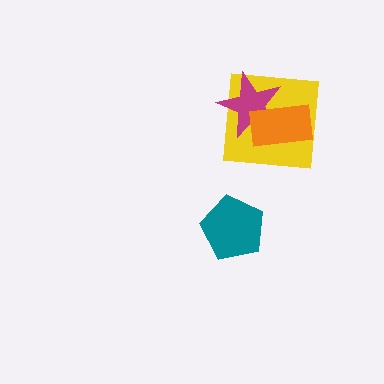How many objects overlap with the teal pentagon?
0 objects overlap with the teal pentagon.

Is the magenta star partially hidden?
Yes, it is partially covered by another shape.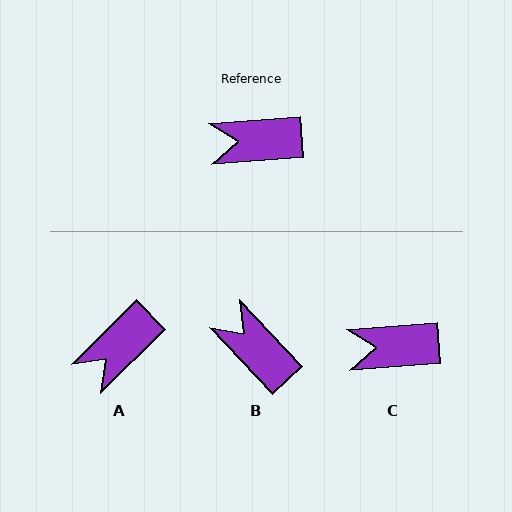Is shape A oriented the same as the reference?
No, it is off by about 40 degrees.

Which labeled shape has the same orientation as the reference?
C.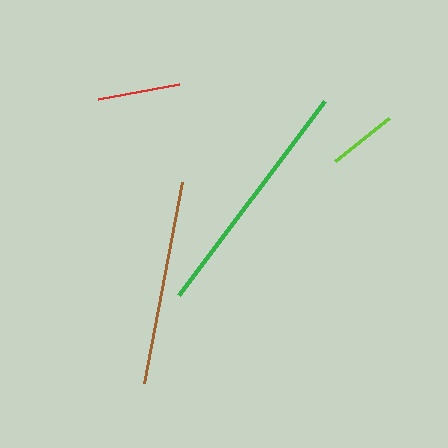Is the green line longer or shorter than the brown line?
The green line is longer than the brown line.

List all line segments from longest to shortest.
From longest to shortest: green, brown, red, lime.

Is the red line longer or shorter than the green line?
The green line is longer than the red line.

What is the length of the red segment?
The red segment is approximately 82 pixels long.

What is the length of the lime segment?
The lime segment is approximately 69 pixels long.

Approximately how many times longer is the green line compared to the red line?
The green line is approximately 3.0 times the length of the red line.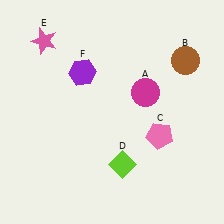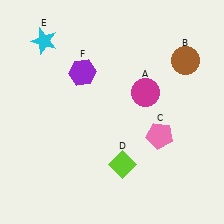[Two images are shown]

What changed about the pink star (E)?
In Image 1, E is pink. In Image 2, it changed to cyan.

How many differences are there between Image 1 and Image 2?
There is 1 difference between the two images.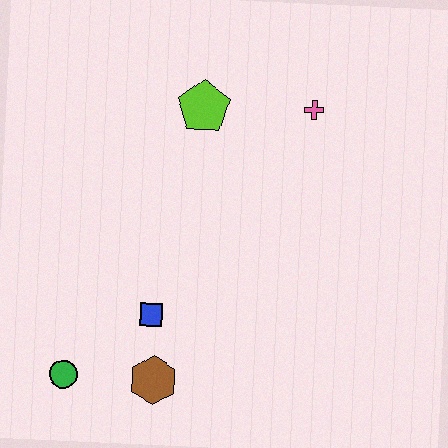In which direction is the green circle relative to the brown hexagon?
The green circle is to the left of the brown hexagon.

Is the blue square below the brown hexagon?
No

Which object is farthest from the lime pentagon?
The green circle is farthest from the lime pentagon.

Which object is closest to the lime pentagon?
The pink cross is closest to the lime pentagon.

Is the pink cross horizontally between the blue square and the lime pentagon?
No